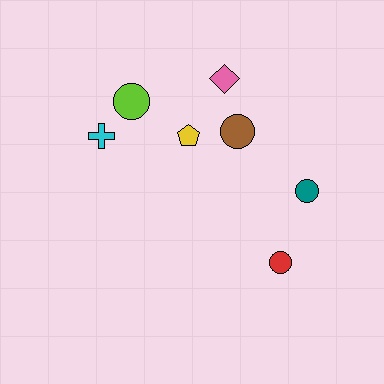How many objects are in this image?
There are 7 objects.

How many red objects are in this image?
There is 1 red object.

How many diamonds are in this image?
There is 1 diamond.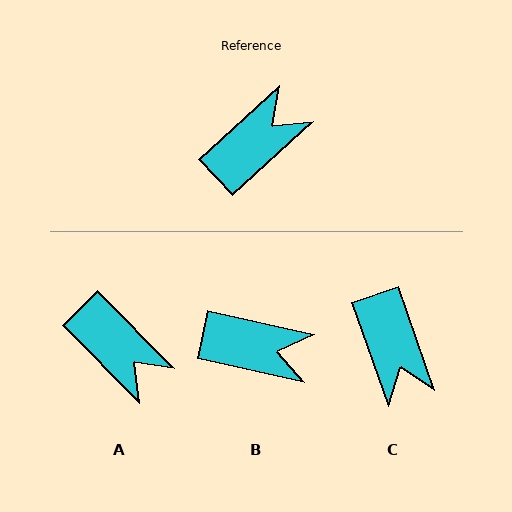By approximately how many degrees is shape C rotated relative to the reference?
Approximately 113 degrees clockwise.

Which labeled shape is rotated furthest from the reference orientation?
C, about 113 degrees away.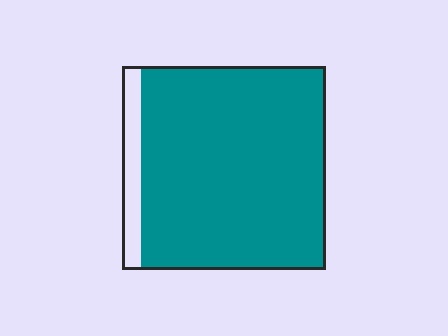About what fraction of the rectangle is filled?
About nine tenths (9/10).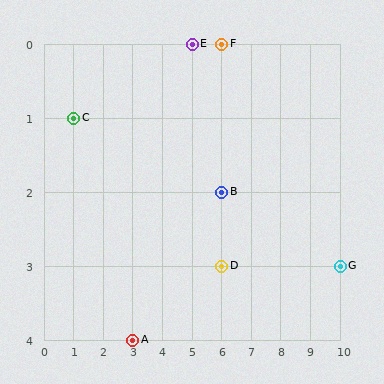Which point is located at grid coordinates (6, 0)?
Point F is at (6, 0).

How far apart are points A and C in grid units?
Points A and C are 2 columns and 3 rows apart (about 3.6 grid units diagonally).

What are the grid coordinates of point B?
Point B is at grid coordinates (6, 2).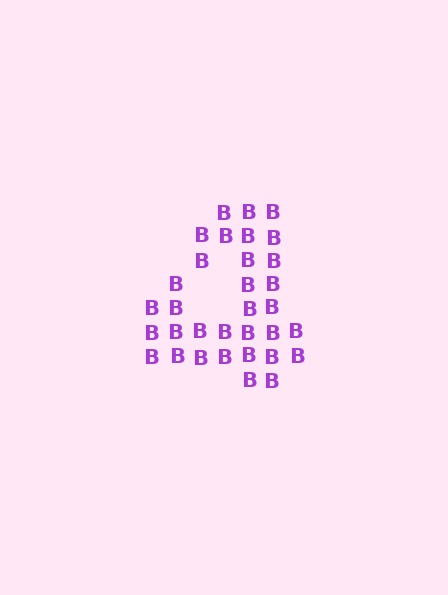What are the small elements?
The small elements are letter B's.